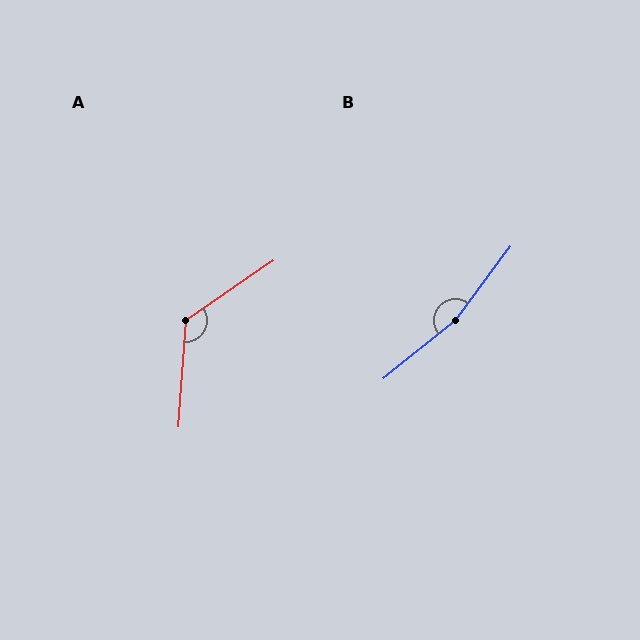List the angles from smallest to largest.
A (129°), B (166°).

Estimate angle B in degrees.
Approximately 166 degrees.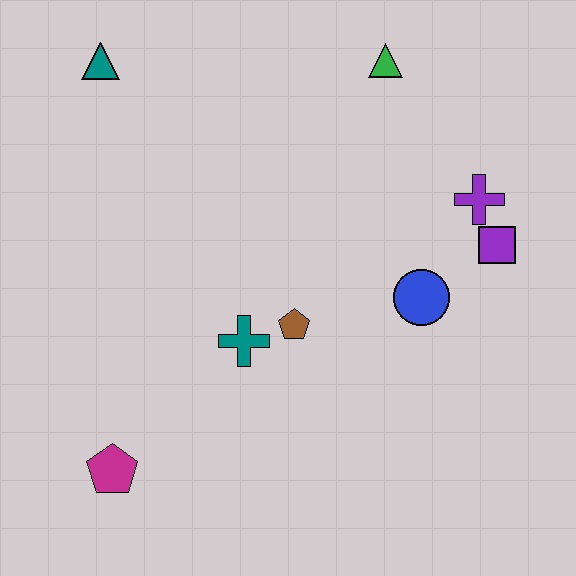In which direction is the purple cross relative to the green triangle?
The purple cross is below the green triangle.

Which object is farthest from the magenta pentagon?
The green triangle is farthest from the magenta pentagon.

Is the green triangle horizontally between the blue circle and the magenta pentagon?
Yes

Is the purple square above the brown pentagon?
Yes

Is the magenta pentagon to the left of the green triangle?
Yes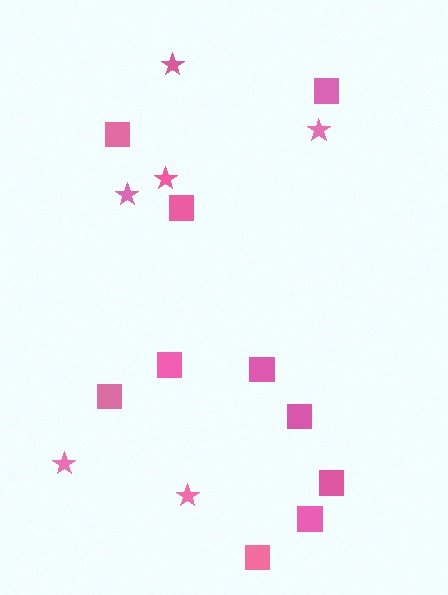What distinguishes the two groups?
There are 2 groups: one group of squares (10) and one group of stars (6).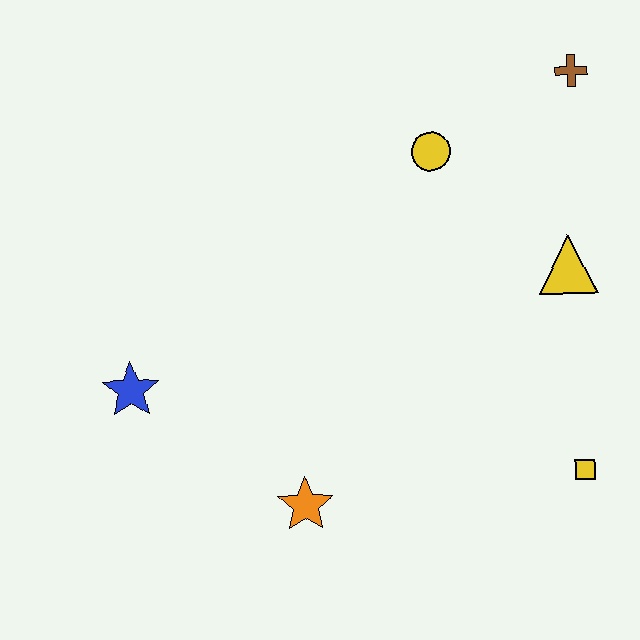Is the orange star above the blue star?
No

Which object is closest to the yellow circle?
The brown cross is closest to the yellow circle.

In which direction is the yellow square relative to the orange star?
The yellow square is to the right of the orange star.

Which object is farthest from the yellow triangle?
The blue star is farthest from the yellow triangle.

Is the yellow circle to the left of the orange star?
No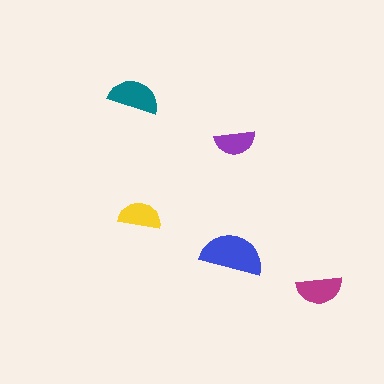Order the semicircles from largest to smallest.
the blue one, the teal one, the magenta one, the yellow one, the purple one.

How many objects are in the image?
There are 5 objects in the image.